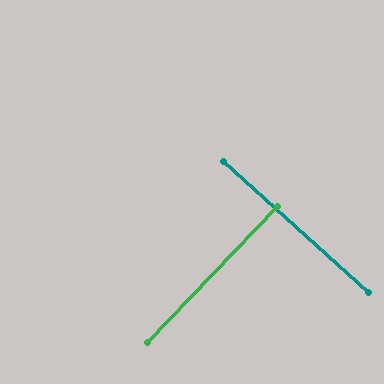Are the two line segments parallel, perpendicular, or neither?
Perpendicular — they meet at approximately 88°.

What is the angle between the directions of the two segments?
Approximately 88 degrees.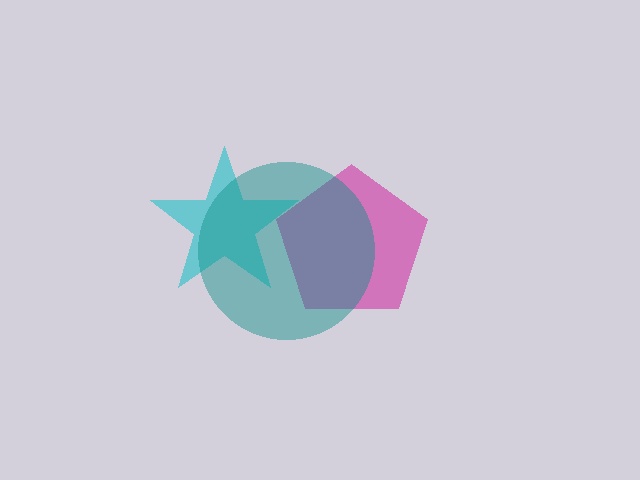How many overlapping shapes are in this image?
There are 3 overlapping shapes in the image.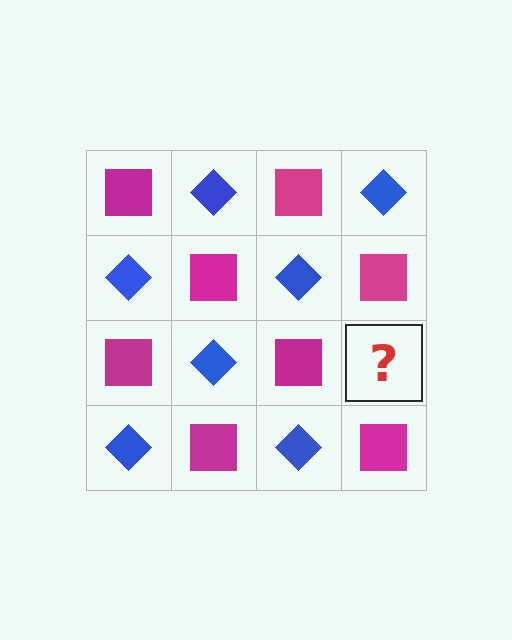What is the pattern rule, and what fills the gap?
The rule is that it alternates magenta square and blue diamond in a checkerboard pattern. The gap should be filled with a blue diamond.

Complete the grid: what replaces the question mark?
The question mark should be replaced with a blue diamond.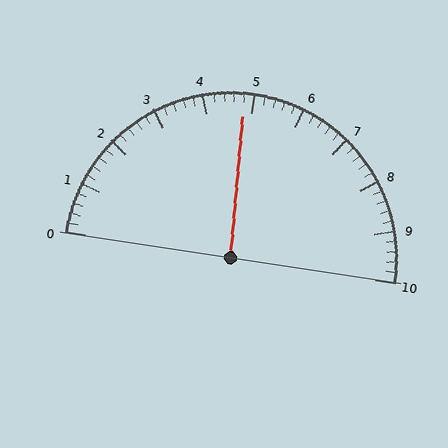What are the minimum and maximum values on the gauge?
The gauge ranges from 0 to 10.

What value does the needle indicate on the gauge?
The needle indicates approximately 4.8.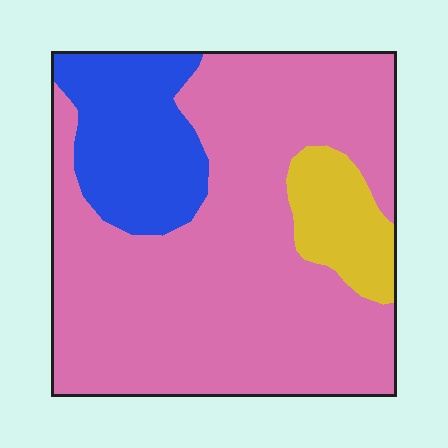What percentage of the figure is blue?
Blue covers 18% of the figure.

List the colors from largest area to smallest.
From largest to smallest: pink, blue, yellow.